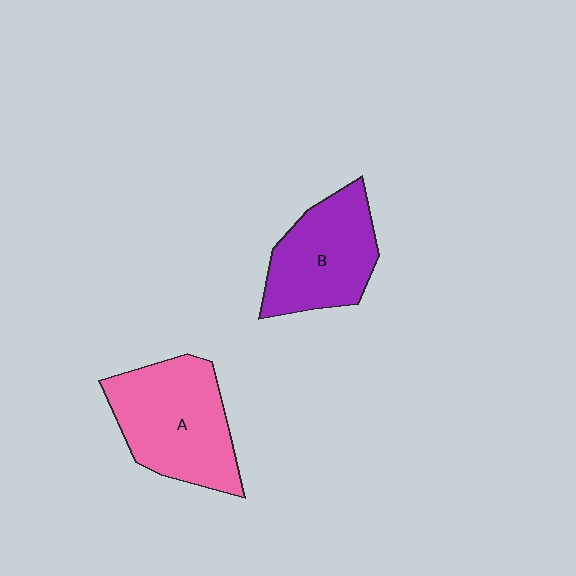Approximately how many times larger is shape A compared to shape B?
Approximately 1.2 times.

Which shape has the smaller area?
Shape B (purple).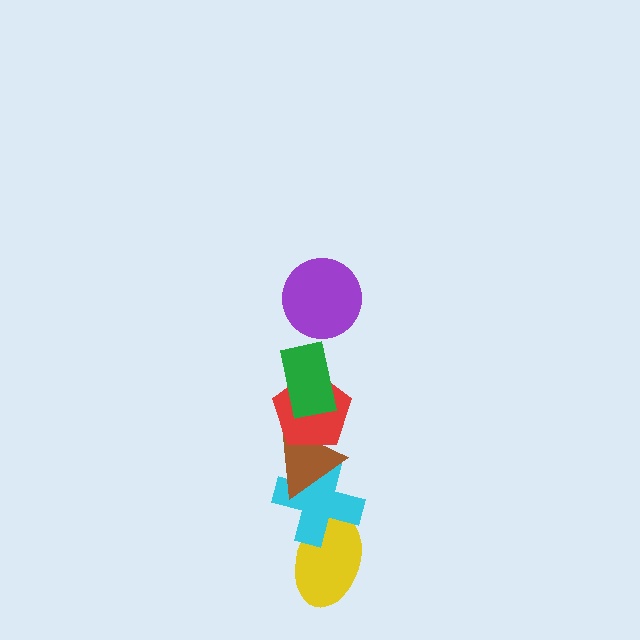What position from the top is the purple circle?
The purple circle is 1st from the top.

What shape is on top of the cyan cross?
The brown triangle is on top of the cyan cross.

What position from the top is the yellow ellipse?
The yellow ellipse is 6th from the top.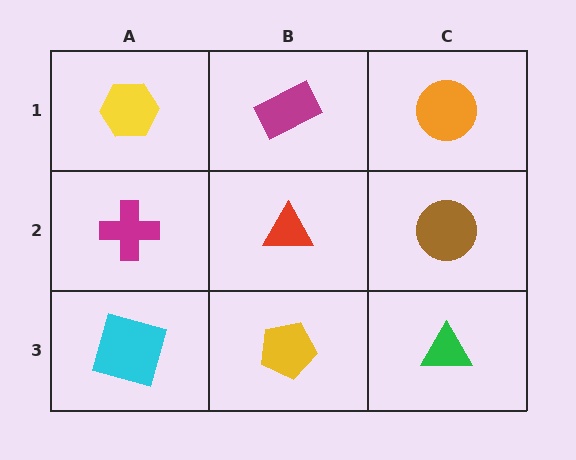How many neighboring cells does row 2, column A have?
3.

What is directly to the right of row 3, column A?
A yellow pentagon.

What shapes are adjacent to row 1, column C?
A brown circle (row 2, column C), a magenta rectangle (row 1, column B).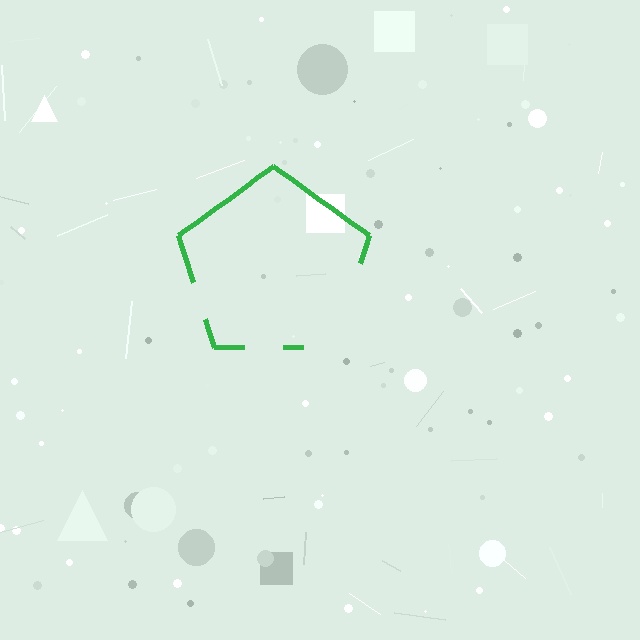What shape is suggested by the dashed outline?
The dashed outline suggests a pentagon.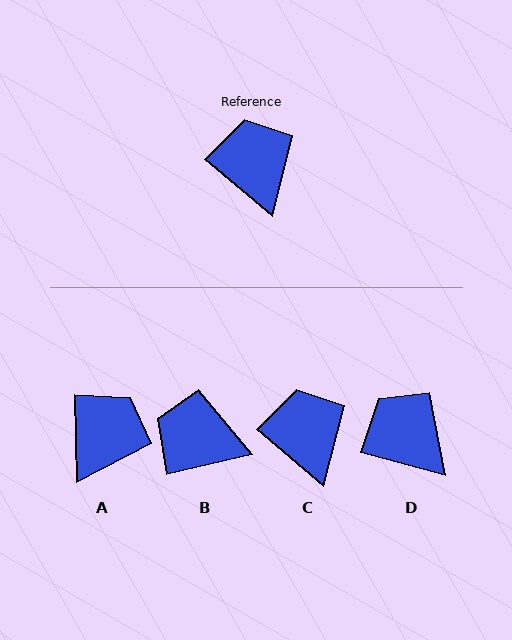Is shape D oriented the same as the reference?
No, it is off by about 26 degrees.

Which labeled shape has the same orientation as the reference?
C.